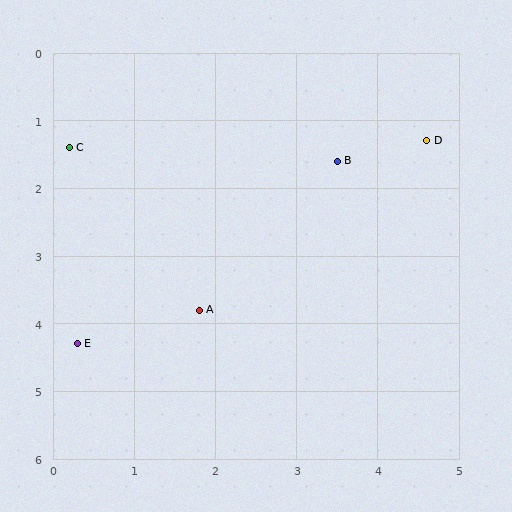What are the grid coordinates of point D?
Point D is at approximately (4.6, 1.3).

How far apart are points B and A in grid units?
Points B and A are about 2.8 grid units apart.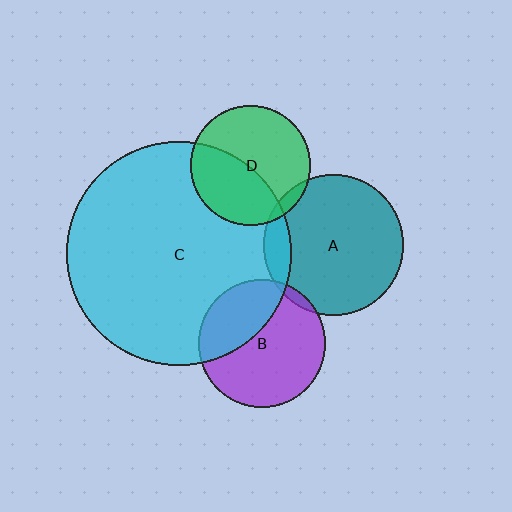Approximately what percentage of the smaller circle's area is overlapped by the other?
Approximately 35%.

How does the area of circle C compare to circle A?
Approximately 2.6 times.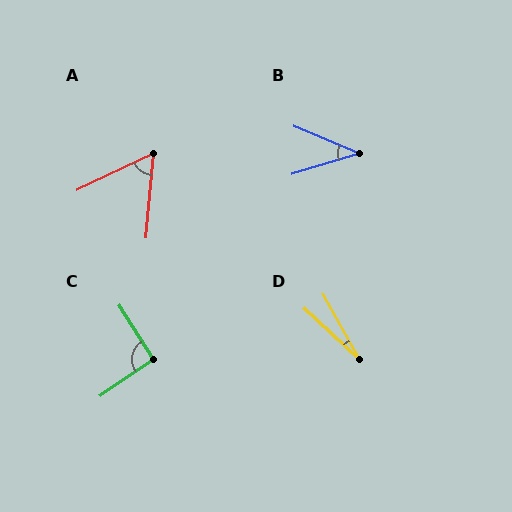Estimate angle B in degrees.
Approximately 40 degrees.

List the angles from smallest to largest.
D (18°), B (40°), A (59°), C (92°).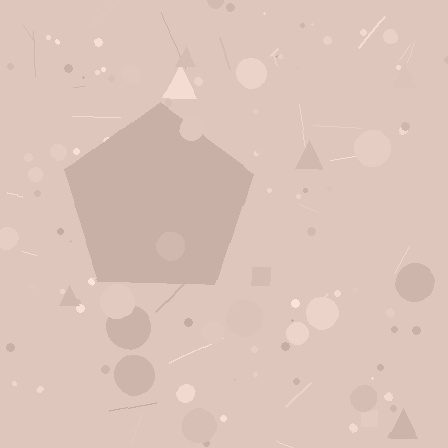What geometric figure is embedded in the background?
A pentagon is embedded in the background.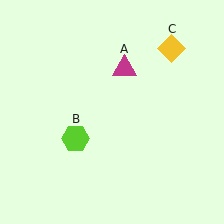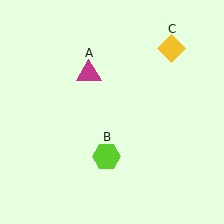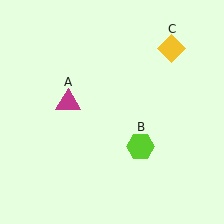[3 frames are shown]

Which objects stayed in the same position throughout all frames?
Yellow diamond (object C) remained stationary.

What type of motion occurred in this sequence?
The magenta triangle (object A), lime hexagon (object B) rotated counterclockwise around the center of the scene.